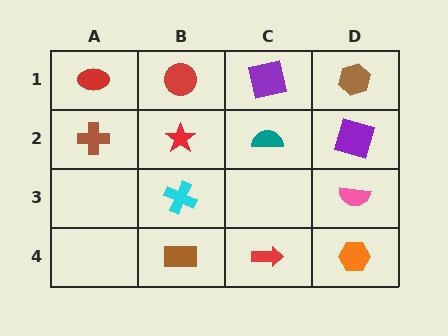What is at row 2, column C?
A teal semicircle.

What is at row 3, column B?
A cyan cross.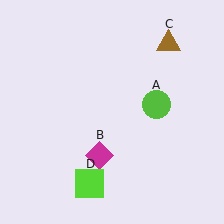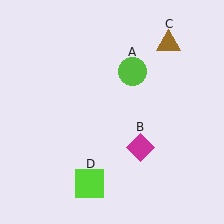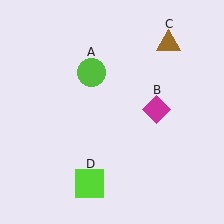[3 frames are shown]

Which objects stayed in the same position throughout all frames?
Brown triangle (object C) and lime square (object D) remained stationary.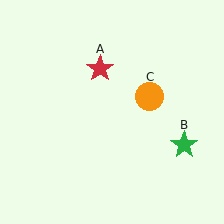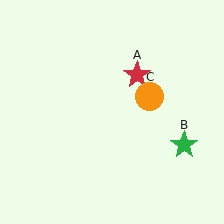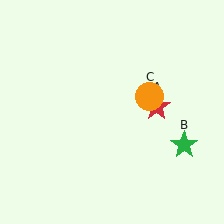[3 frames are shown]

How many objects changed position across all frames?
1 object changed position: red star (object A).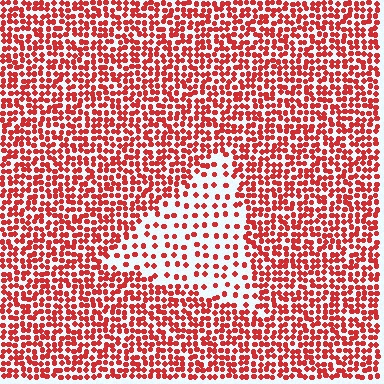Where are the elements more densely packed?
The elements are more densely packed outside the triangle boundary.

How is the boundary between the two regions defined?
The boundary is defined by a change in element density (approximately 2.4x ratio). All elements are the same color, size, and shape.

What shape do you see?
I see a triangle.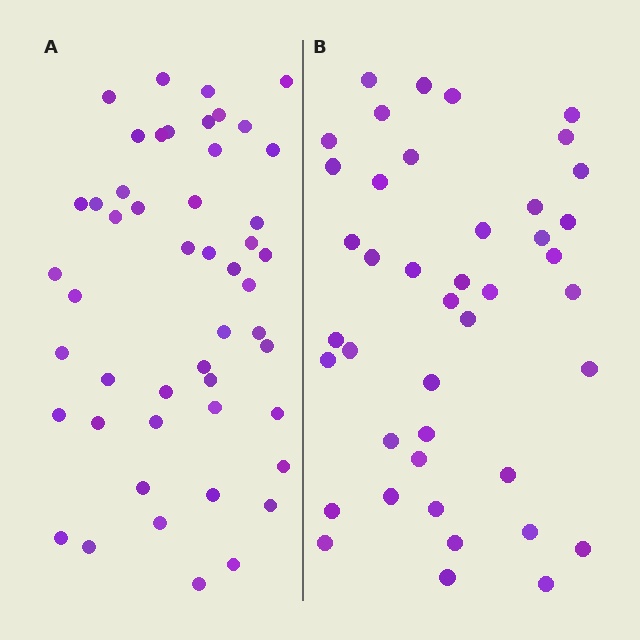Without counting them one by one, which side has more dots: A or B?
Region A (the left region) has more dots.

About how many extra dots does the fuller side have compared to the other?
Region A has roughly 8 or so more dots than region B.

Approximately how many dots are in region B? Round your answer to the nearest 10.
About 40 dots. (The exact count is 42, which rounds to 40.)